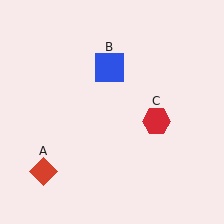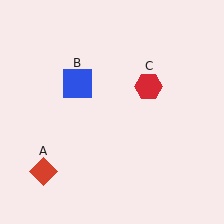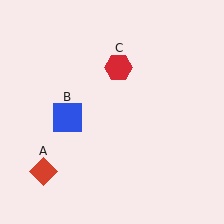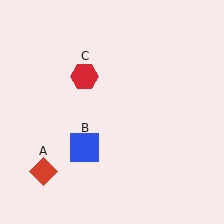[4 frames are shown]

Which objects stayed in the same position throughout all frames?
Red diamond (object A) remained stationary.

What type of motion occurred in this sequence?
The blue square (object B), red hexagon (object C) rotated counterclockwise around the center of the scene.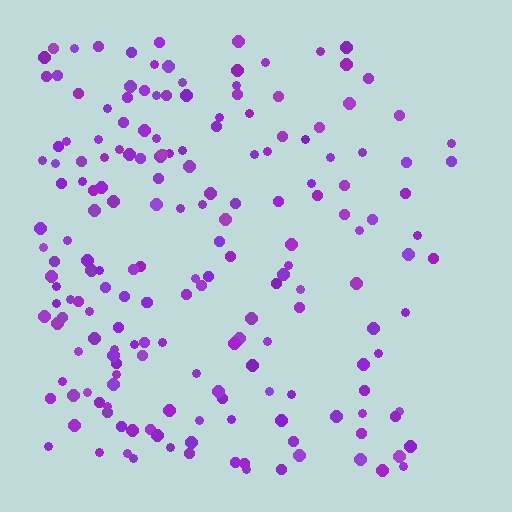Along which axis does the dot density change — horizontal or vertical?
Horizontal.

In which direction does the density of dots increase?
From right to left, with the left side densest.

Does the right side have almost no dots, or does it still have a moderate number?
Still a moderate number, just noticeably fewer than the left.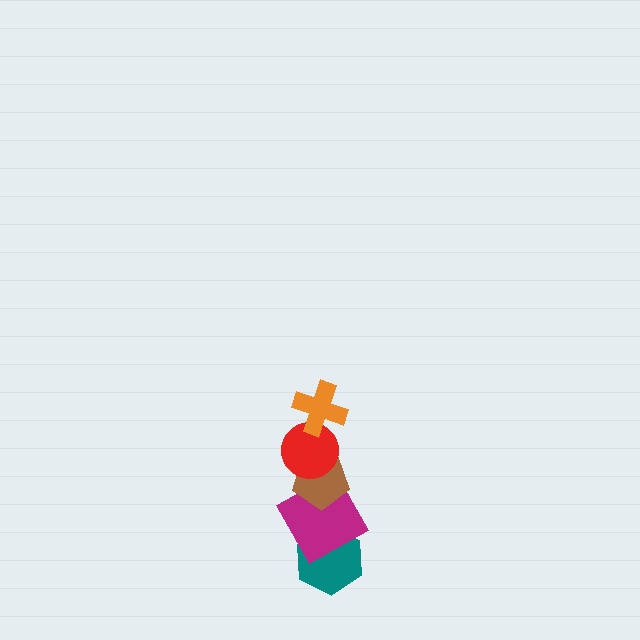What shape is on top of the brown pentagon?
The red circle is on top of the brown pentagon.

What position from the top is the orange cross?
The orange cross is 1st from the top.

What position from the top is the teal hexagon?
The teal hexagon is 5th from the top.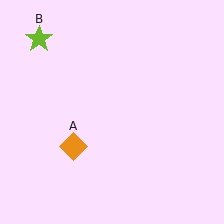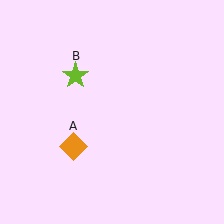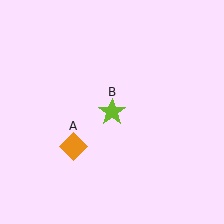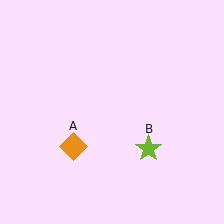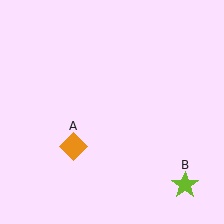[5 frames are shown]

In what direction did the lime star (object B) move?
The lime star (object B) moved down and to the right.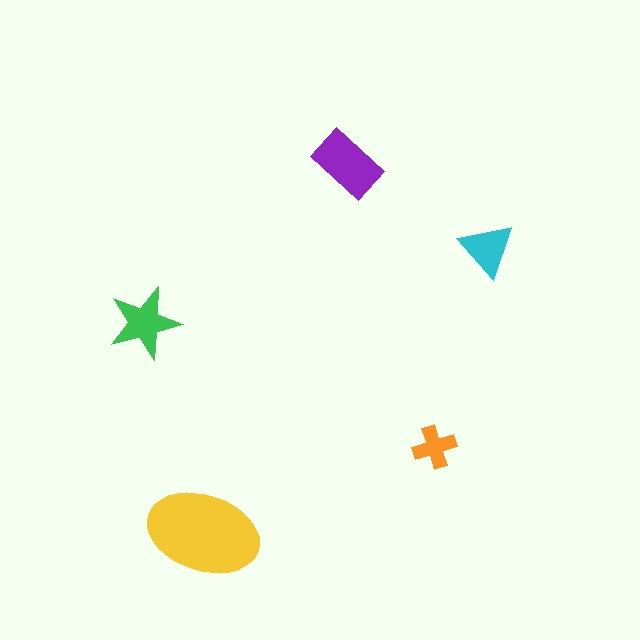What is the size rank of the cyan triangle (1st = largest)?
4th.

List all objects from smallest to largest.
The orange cross, the cyan triangle, the green star, the purple rectangle, the yellow ellipse.